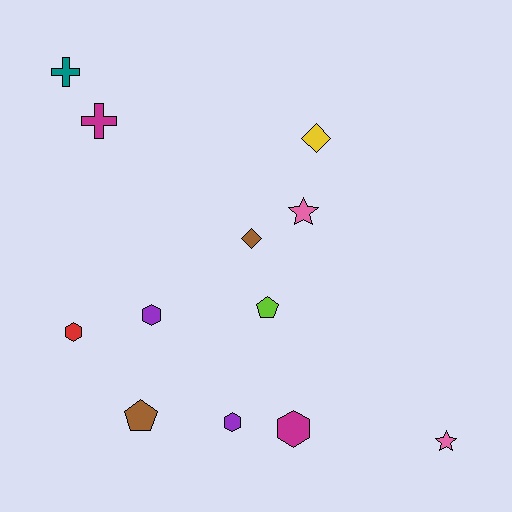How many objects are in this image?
There are 12 objects.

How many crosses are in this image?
There are 2 crosses.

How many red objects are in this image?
There is 1 red object.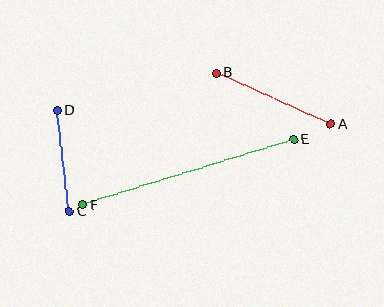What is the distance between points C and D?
The distance is approximately 102 pixels.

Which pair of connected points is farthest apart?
Points E and F are farthest apart.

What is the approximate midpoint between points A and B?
The midpoint is at approximately (273, 99) pixels.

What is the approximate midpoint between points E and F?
The midpoint is at approximately (188, 172) pixels.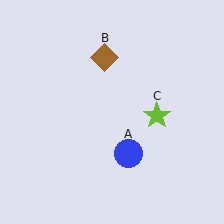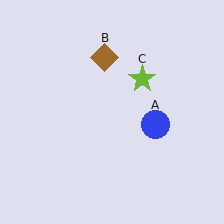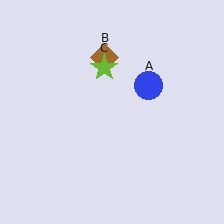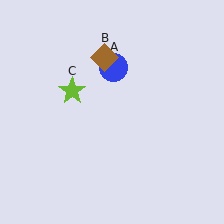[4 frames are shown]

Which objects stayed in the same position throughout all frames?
Brown diamond (object B) remained stationary.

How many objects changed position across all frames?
2 objects changed position: blue circle (object A), lime star (object C).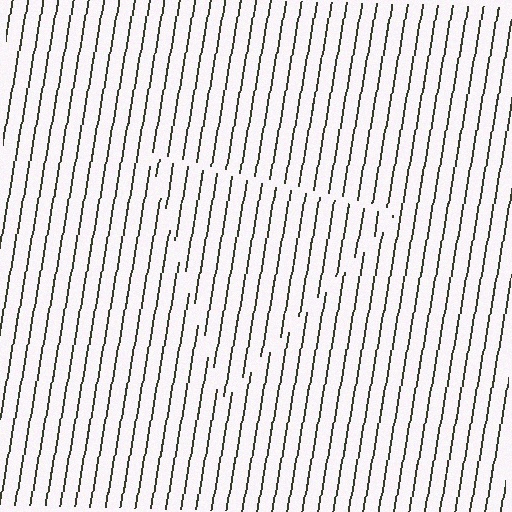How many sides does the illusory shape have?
3 sides — the line-ends trace a triangle.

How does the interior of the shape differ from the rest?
The interior of the shape contains the same grating, shifted by half a period — the contour is defined by the phase discontinuity where line-ends from the inner and outer gratings abut.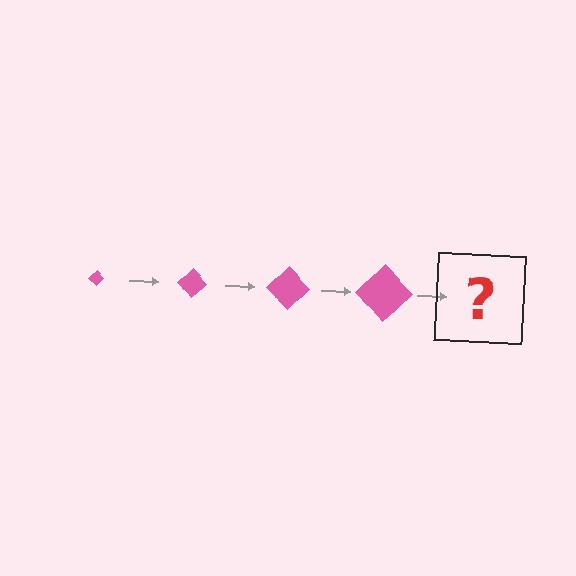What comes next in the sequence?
The next element should be a pink diamond, larger than the previous one.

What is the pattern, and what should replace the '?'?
The pattern is that the diamond gets progressively larger each step. The '?' should be a pink diamond, larger than the previous one.